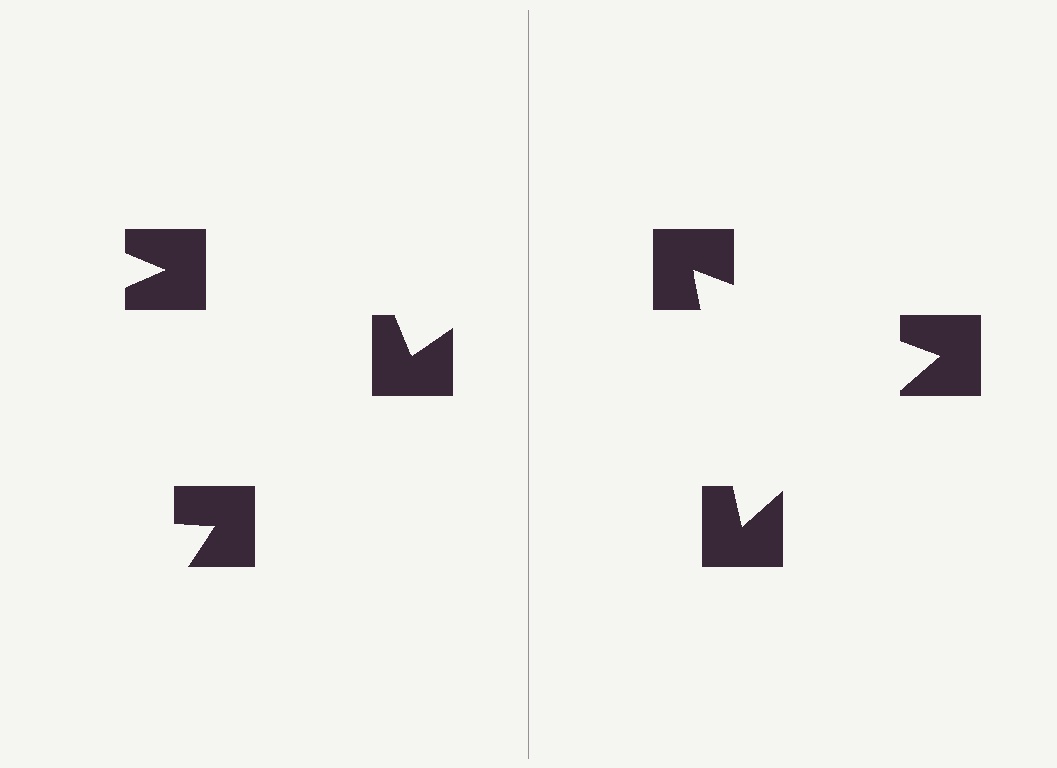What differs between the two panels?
The notched squares are positioned identically on both sides; only the wedge orientations differ. On the right they align to a triangle; on the left they are misaligned.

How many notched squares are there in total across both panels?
6 — 3 on each side.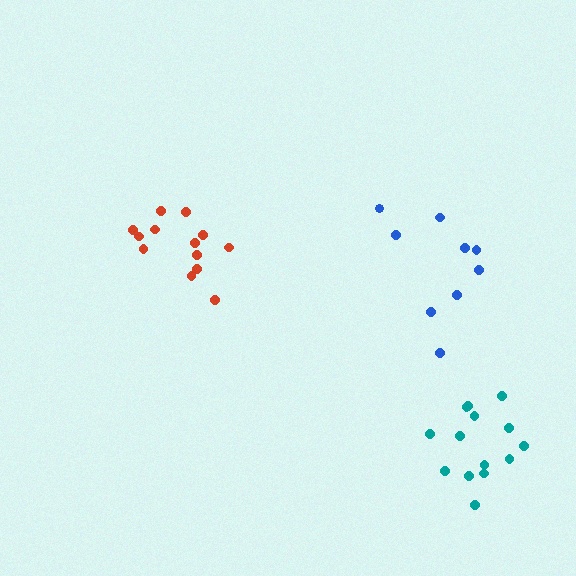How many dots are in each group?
Group 1: 14 dots, Group 2: 13 dots, Group 3: 9 dots (36 total).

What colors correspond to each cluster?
The clusters are colored: teal, red, blue.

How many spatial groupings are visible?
There are 3 spatial groupings.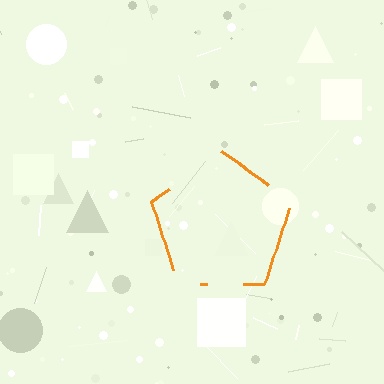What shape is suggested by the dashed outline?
The dashed outline suggests a pentagon.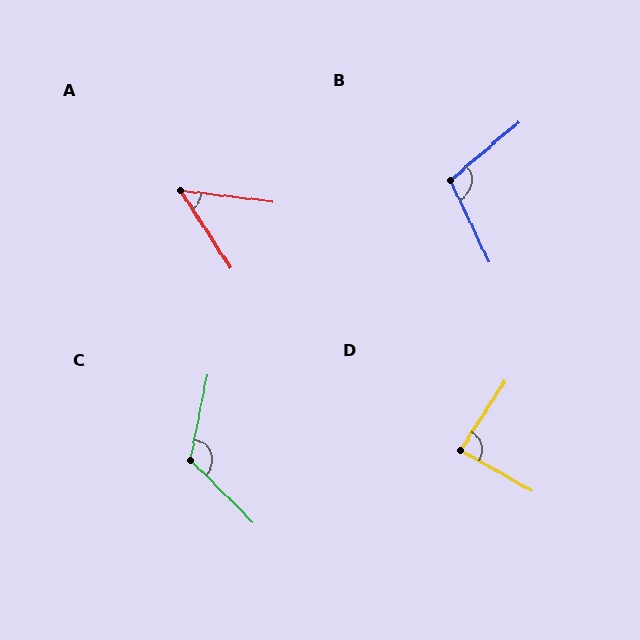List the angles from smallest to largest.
A (50°), D (87°), B (105°), C (123°).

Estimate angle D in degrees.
Approximately 87 degrees.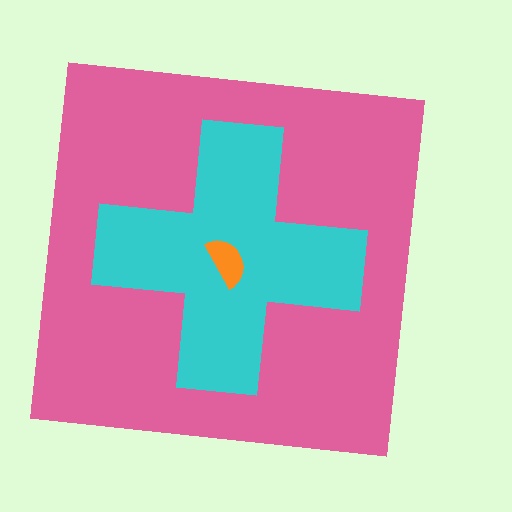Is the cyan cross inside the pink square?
Yes.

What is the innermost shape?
The orange semicircle.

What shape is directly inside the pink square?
The cyan cross.